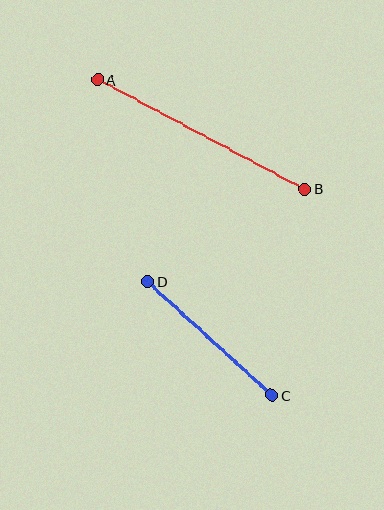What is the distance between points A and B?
The distance is approximately 234 pixels.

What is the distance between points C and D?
The distance is approximately 169 pixels.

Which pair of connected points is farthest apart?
Points A and B are farthest apart.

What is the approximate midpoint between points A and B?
The midpoint is at approximately (201, 134) pixels.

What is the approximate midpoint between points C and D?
The midpoint is at approximately (210, 338) pixels.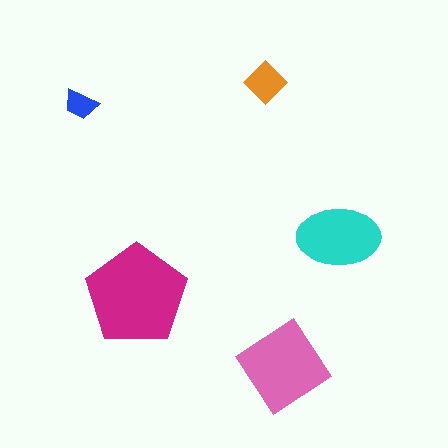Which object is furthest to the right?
The cyan ellipse is rightmost.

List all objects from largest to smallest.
The magenta pentagon, the pink diamond, the cyan ellipse, the orange diamond, the blue trapezoid.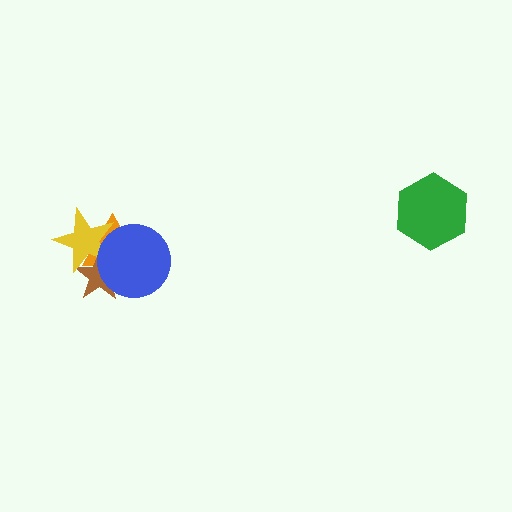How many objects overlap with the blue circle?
3 objects overlap with the blue circle.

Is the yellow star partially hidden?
Yes, it is partially covered by another shape.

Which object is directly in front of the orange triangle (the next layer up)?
The brown star is directly in front of the orange triangle.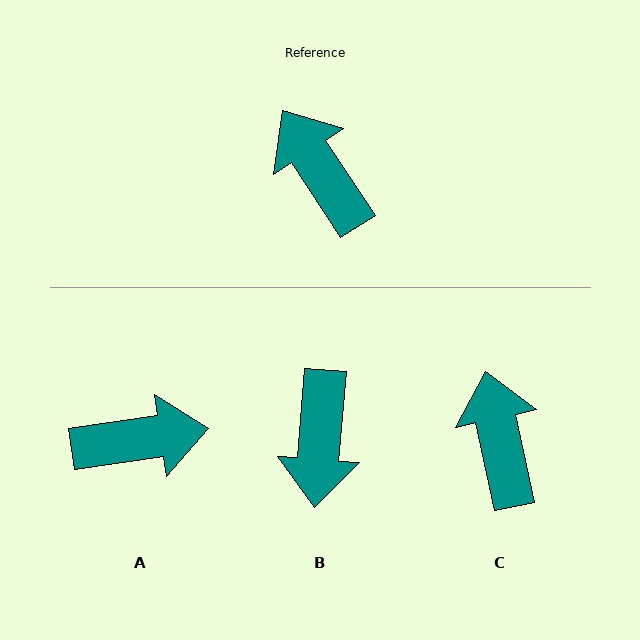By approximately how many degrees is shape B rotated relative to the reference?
Approximately 142 degrees counter-clockwise.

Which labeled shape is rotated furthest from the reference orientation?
B, about 142 degrees away.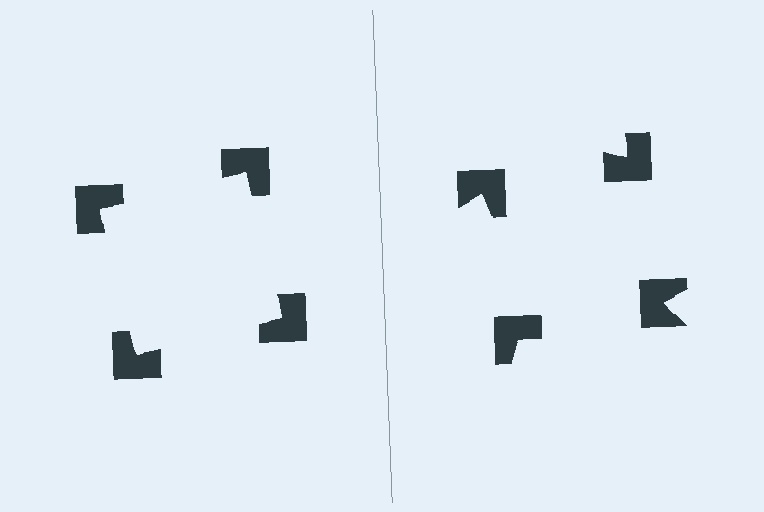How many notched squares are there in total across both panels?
8 — 4 on each side.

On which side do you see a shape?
An illusory square appears on the left side. On the right side the wedge cuts are rotated, so no coherent shape forms.